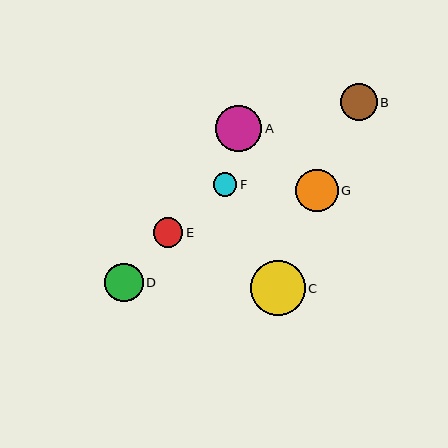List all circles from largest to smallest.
From largest to smallest: C, A, G, D, B, E, F.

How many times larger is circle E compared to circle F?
Circle E is approximately 1.3 times the size of circle F.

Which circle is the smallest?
Circle F is the smallest with a size of approximately 24 pixels.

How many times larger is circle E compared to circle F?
Circle E is approximately 1.3 times the size of circle F.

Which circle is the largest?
Circle C is the largest with a size of approximately 54 pixels.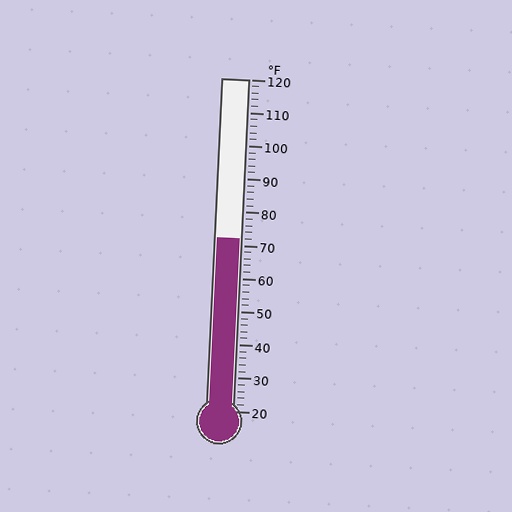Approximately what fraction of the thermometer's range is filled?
The thermometer is filled to approximately 50% of its range.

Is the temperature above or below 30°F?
The temperature is above 30°F.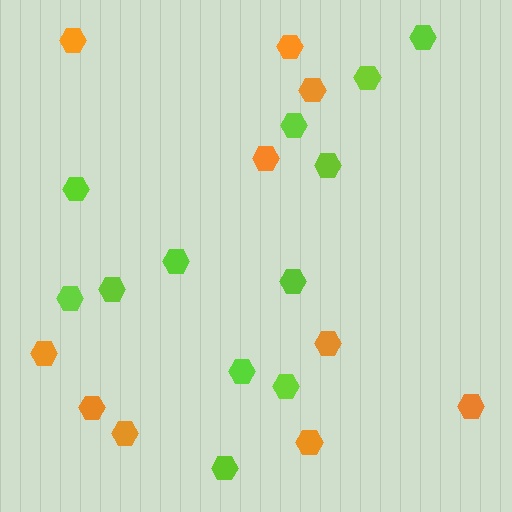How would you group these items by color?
There are 2 groups: one group of orange hexagons (10) and one group of lime hexagons (12).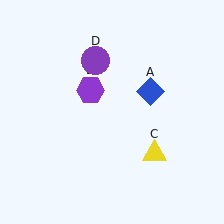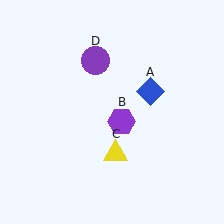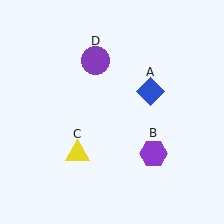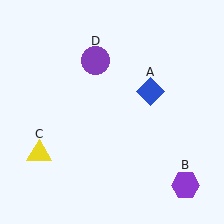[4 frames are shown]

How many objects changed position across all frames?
2 objects changed position: purple hexagon (object B), yellow triangle (object C).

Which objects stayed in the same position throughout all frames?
Blue diamond (object A) and purple circle (object D) remained stationary.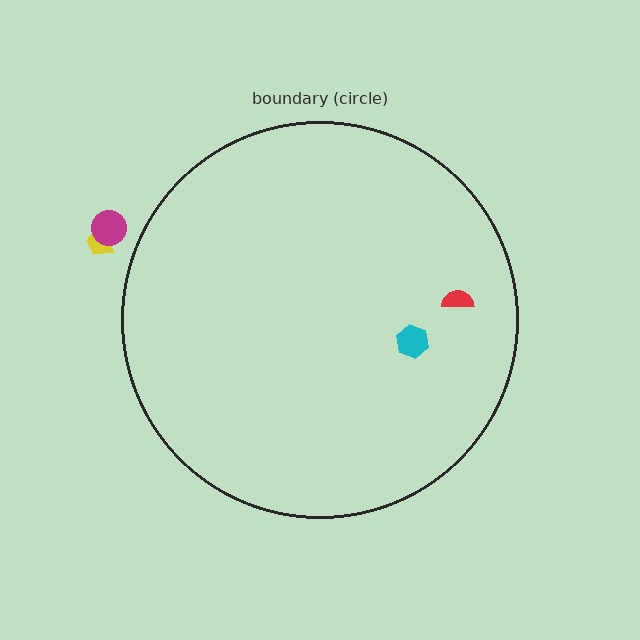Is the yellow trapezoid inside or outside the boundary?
Outside.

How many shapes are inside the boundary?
2 inside, 2 outside.